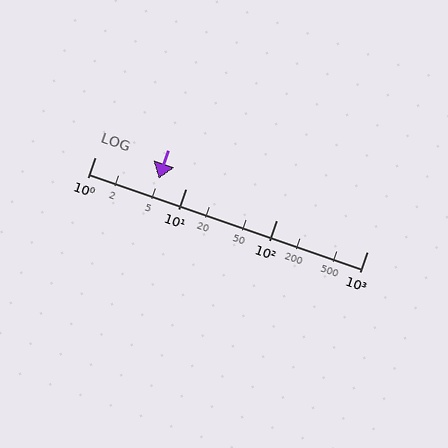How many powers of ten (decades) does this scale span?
The scale spans 3 decades, from 1 to 1000.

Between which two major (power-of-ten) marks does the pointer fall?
The pointer is between 1 and 10.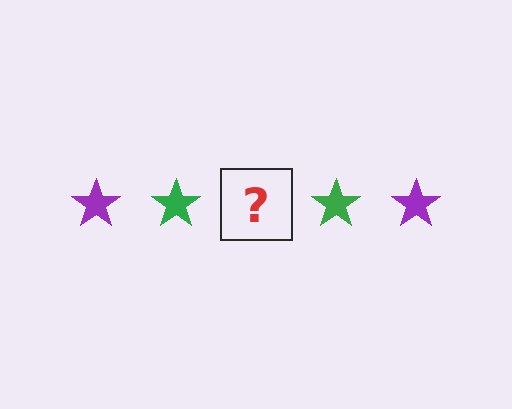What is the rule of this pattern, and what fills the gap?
The rule is that the pattern cycles through purple, green stars. The gap should be filled with a purple star.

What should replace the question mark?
The question mark should be replaced with a purple star.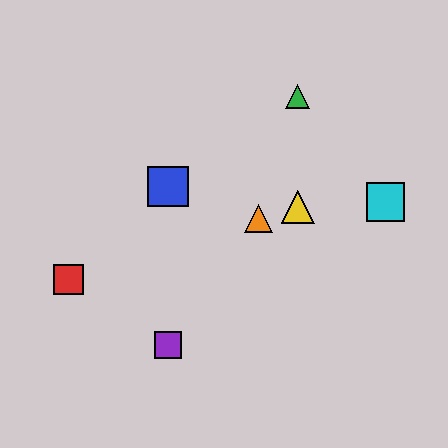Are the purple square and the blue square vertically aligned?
Yes, both are at x≈168.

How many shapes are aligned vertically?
2 shapes (the blue square, the purple square) are aligned vertically.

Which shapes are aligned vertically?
The blue square, the purple square are aligned vertically.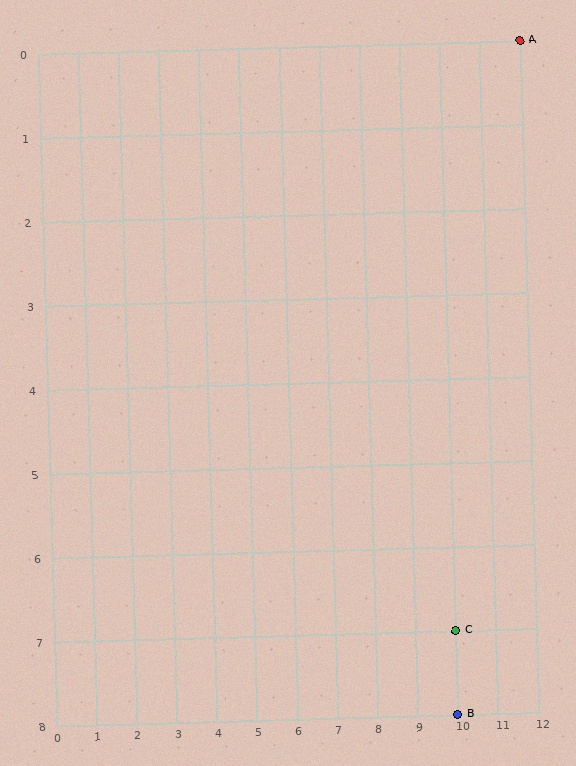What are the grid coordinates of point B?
Point B is at grid coordinates (10, 8).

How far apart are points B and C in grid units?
Points B and C are 1 row apart.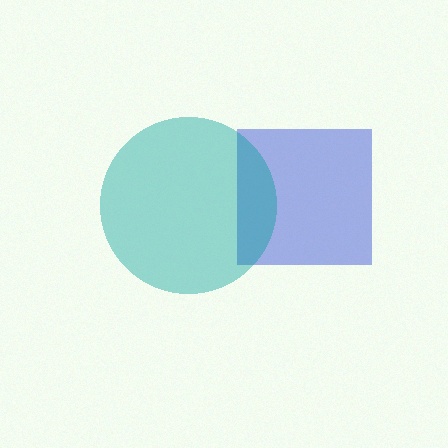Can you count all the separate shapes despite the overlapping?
Yes, there are 2 separate shapes.